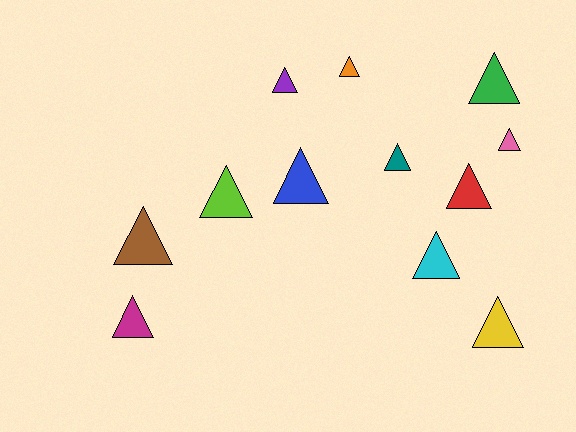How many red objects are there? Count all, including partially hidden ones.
There is 1 red object.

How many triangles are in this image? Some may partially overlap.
There are 12 triangles.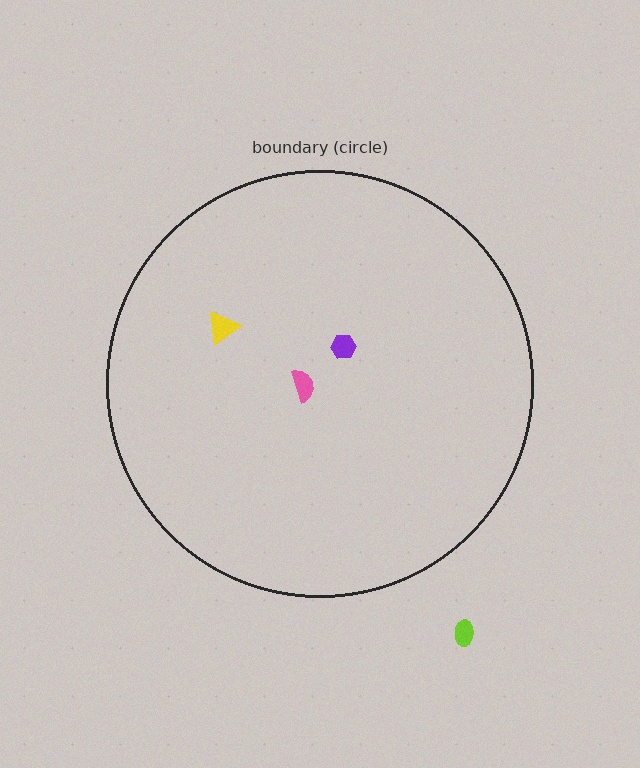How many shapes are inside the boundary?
3 inside, 1 outside.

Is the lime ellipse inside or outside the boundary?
Outside.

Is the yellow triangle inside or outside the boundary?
Inside.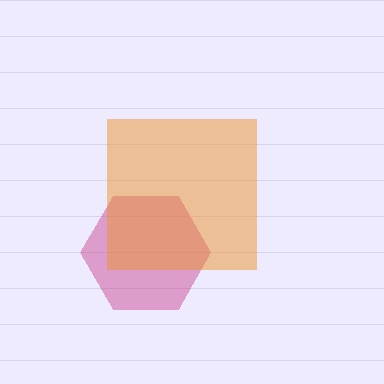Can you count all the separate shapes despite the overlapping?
Yes, there are 2 separate shapes.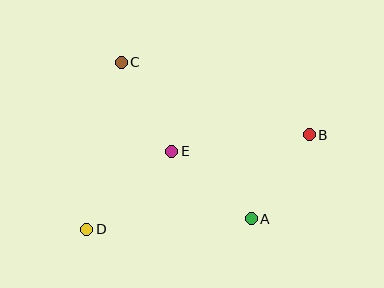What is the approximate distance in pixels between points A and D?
The distance between A and D is approximately 165 pixels.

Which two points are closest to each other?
Points A and B are closest to each other.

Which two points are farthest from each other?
Points B and D are farthest from each other.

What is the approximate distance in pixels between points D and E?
The distance between D and E is approximately 115 pixels.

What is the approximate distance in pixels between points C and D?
The distance between C and D is approximately 170 pixels.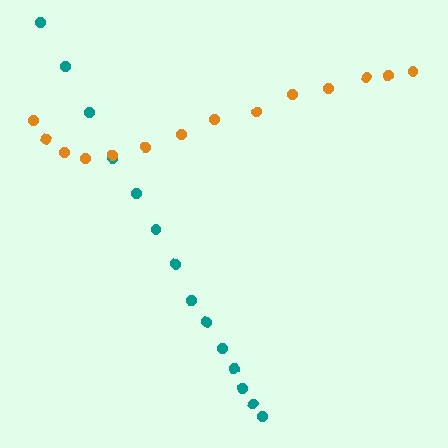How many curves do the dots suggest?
There are 2 distinct paths.